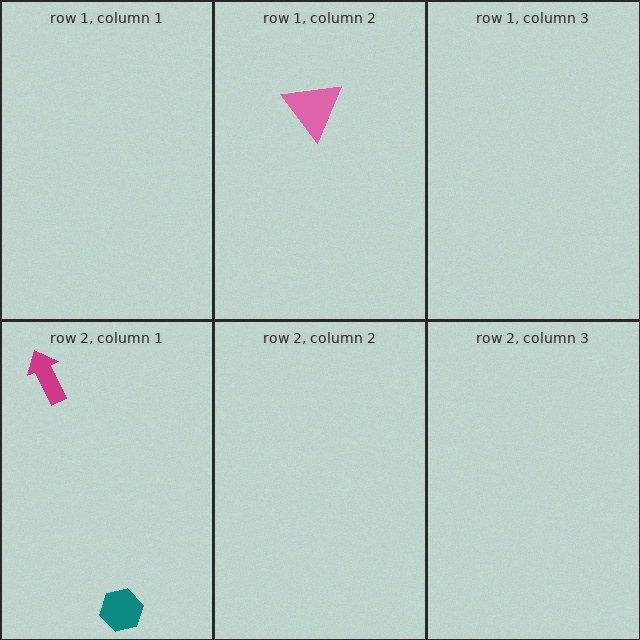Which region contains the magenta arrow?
The row 2, column 1 region.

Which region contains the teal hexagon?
The row 2, column 1 region.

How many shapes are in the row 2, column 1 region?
2.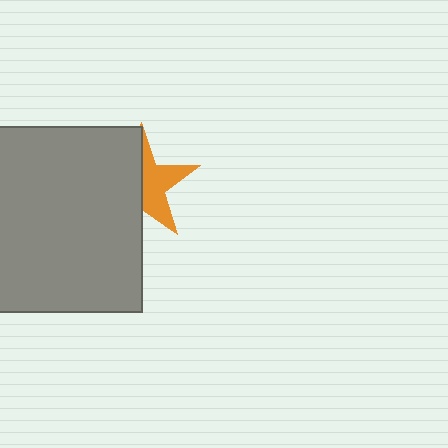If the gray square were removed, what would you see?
You would see the complete orange star.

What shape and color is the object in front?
The object in front is a gray square.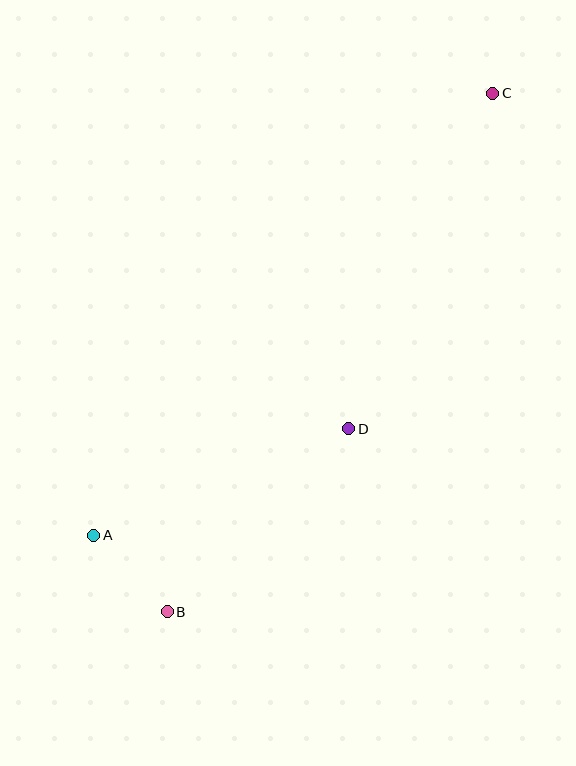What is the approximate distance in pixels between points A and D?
The distance between A and D is approximately 276 pixels.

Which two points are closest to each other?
Points A and B are closest to each other.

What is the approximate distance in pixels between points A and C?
The distance between A and C is approximately 596 pixels.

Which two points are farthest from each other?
Points B and C are farthest from each other.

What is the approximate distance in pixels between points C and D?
The distance between C and D is approximately 365 pixels.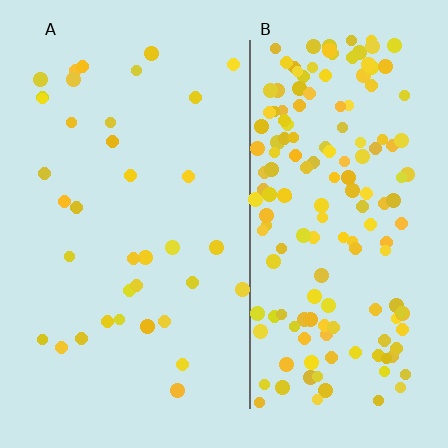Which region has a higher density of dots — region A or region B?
B (the right).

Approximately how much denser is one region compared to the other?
Approximately 4.7× — region B over region A.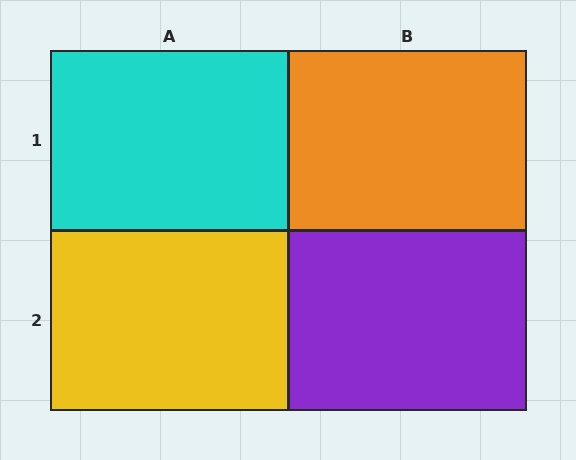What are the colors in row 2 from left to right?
Yellow, purple.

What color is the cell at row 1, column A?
Cyan.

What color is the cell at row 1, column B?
Orange.